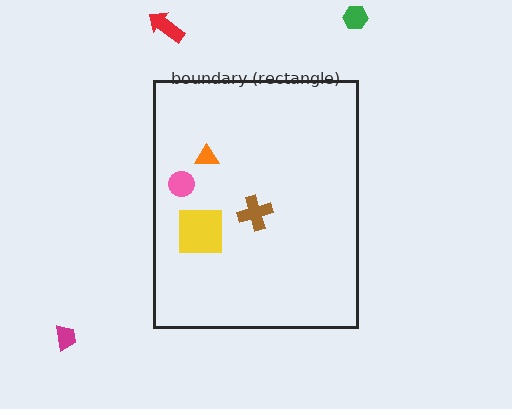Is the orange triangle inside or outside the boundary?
Inside.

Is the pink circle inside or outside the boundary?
Inside.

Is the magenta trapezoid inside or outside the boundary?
Outside.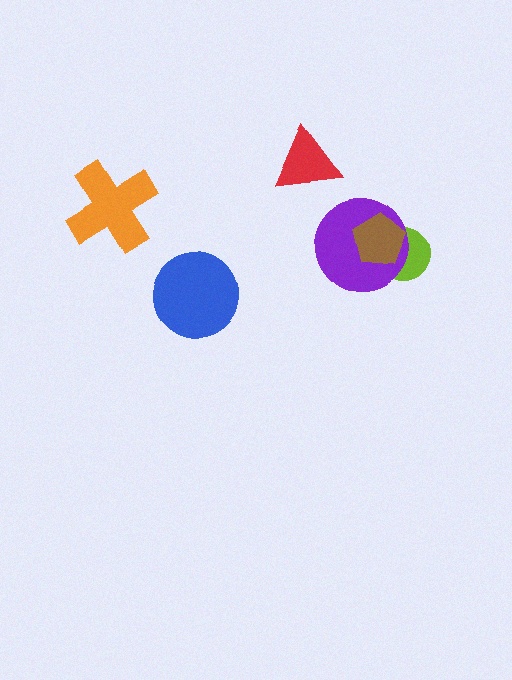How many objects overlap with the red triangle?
0 objects overlap with the red triangle.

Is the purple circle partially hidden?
Yes, it is partially covered by another shape.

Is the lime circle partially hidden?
Yes, it is partially covered by another shape.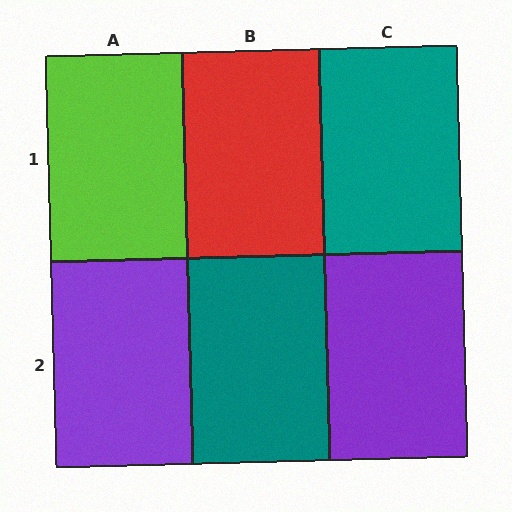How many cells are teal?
2 cells are teal.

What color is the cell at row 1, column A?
Lime.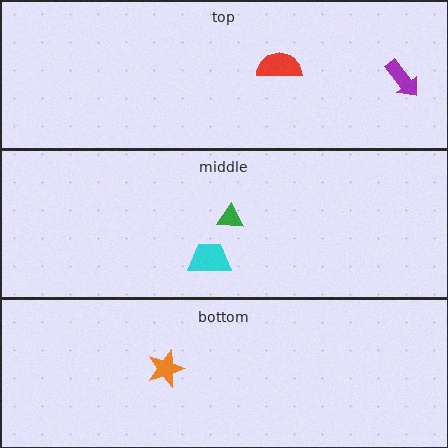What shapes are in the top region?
The purple arrow, the red semicircle.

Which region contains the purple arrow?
The top region.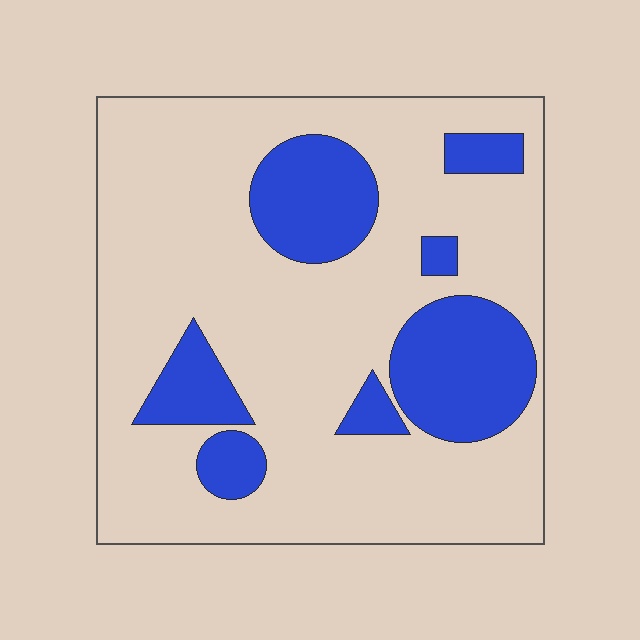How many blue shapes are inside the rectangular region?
7.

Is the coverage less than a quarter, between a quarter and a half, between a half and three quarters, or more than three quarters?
Less than a quarter.